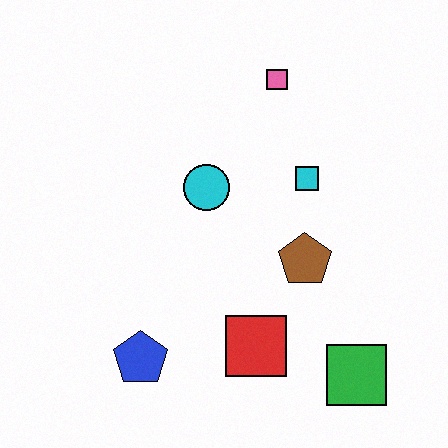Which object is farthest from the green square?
The pink square is farthest from the green square.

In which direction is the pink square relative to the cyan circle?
The pink square is above the cyan circle.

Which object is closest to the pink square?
The cyan square is closest to the pink square.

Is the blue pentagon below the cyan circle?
Yes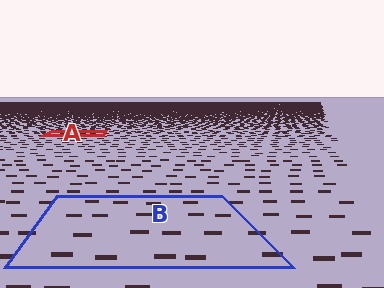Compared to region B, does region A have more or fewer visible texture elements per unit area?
Region A has more texture elements per unit area — they are packed more densely because it is farther away.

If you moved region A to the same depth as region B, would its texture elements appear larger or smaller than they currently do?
They would appear larger. At a closer depth, the same texture elements are projected at a bigger on-screen size.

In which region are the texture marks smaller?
The texture marks are smaller in region A, because it is farther away.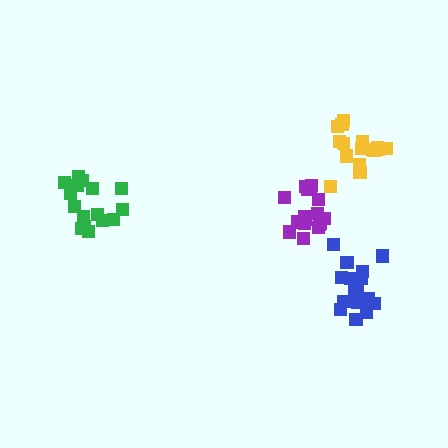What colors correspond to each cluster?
The clusters are colored: blue, green, purple, yellow.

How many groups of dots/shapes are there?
There are 4 groups.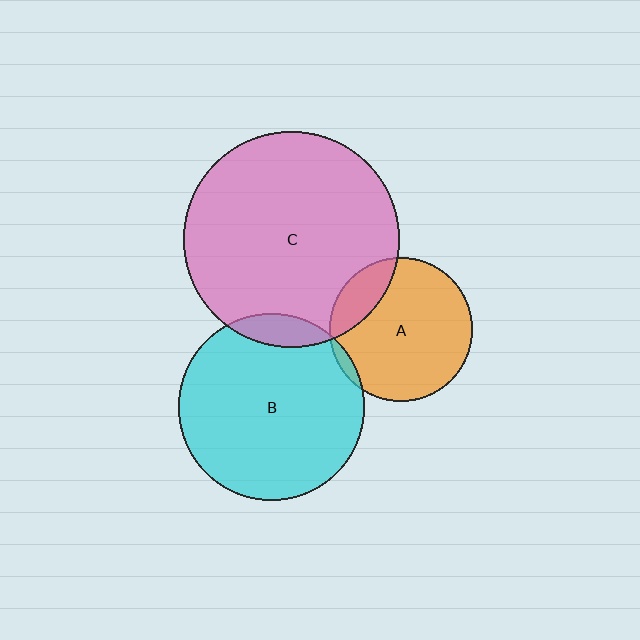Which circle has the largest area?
Circle C (pink).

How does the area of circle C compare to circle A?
Approximately 2.3 times.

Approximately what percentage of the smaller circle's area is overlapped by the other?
Approximately 15%.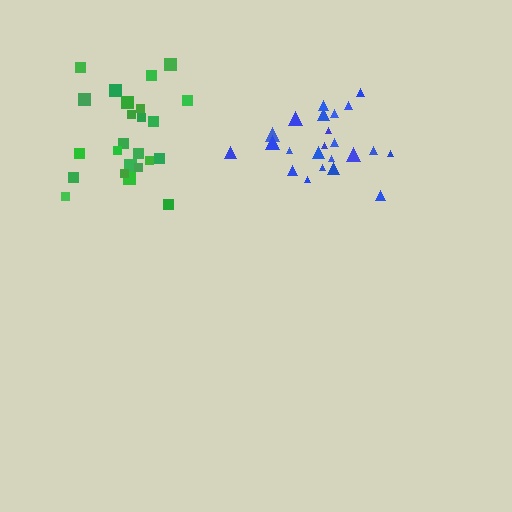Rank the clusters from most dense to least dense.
blue, green.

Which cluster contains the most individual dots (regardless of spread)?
Green (24).